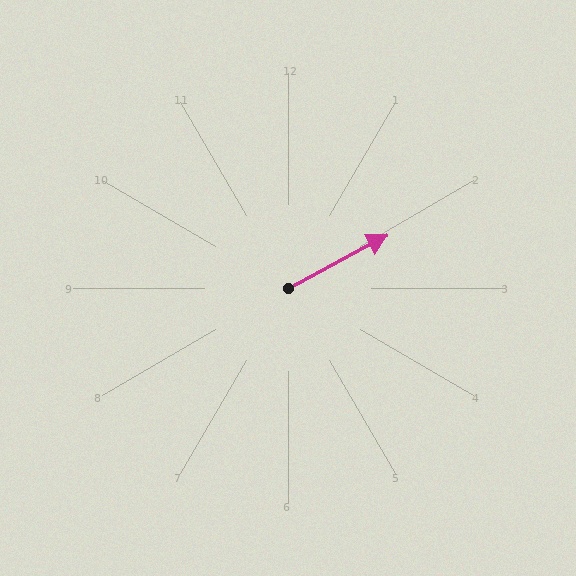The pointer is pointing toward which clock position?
Roughly 2 o'clock.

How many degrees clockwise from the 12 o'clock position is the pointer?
Approximately 62 degrees.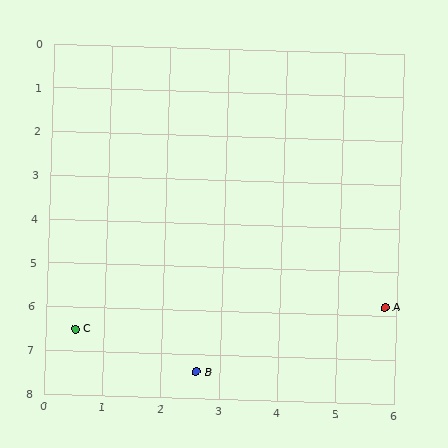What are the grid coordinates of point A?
Point A is at approximately (5.8, 5.8).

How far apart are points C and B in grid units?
Points C and B are about 2.3 grid units apart.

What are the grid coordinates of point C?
Point C is at approximately (0.5, 6.5).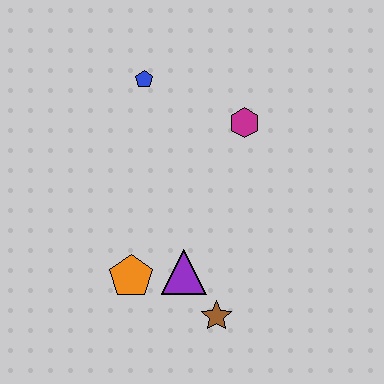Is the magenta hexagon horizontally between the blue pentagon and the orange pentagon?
No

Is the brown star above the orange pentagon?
No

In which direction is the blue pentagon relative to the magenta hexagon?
The blue pentagon is to the left of the magenta hexagon.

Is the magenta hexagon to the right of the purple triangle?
Yes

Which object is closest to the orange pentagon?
The purple triangle is closest to the orange pentagon.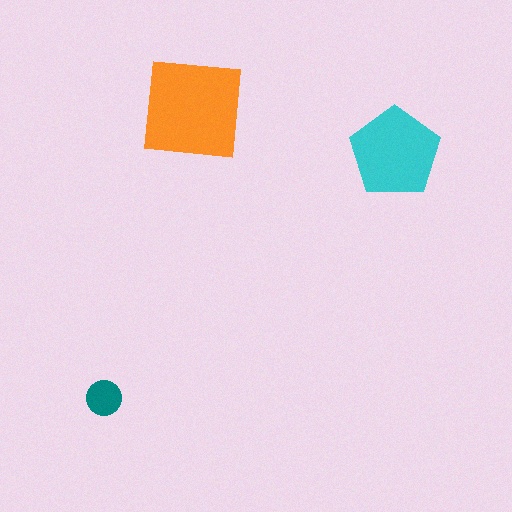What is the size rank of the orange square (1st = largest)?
1st.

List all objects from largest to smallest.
The orange square, the cyan pentagon, the teal circle.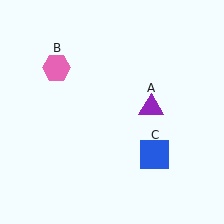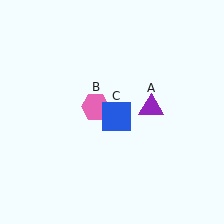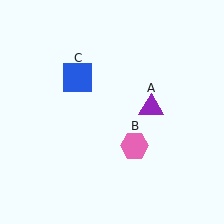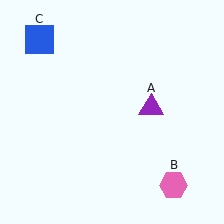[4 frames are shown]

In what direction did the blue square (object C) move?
The blue square (object C) moved up and to the left.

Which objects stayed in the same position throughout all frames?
Purple triangle (object A) remained stationary.